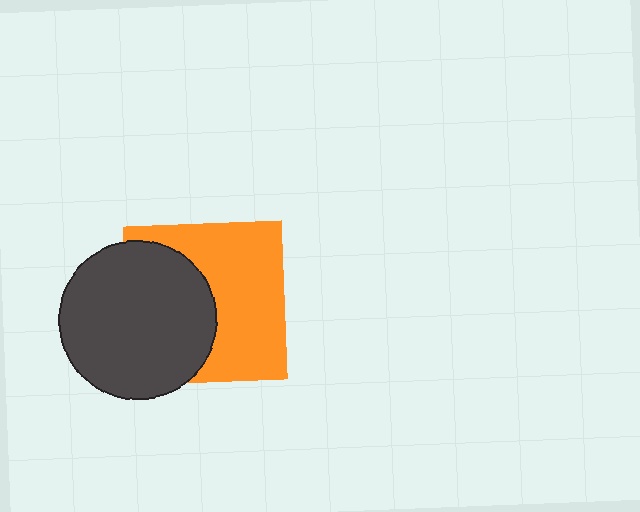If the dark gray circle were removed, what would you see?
You would see the complete orange square.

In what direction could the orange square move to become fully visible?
The orange square could move right. That would shift it out from behind the dark gray circle entirely.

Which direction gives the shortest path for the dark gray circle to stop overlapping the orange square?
Moving left gives the shortest separation.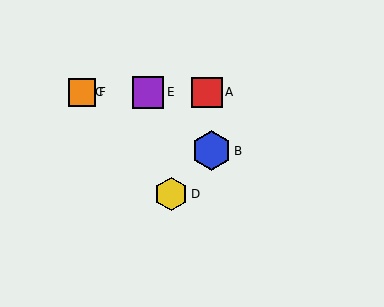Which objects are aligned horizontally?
Objects A, C, E, F are aligned horizontally.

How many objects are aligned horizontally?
4 objects (A, C, E, F) are aligned horizontally.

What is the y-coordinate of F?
Object F is at y≈92.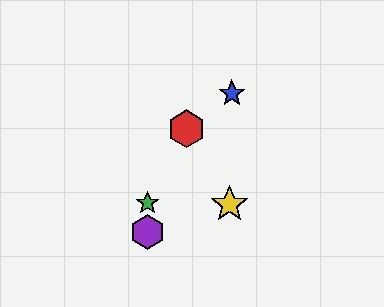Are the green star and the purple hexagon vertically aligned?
Yes, both are at x≈147.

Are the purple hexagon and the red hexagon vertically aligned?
No, the purple hexagon is at x≈147 and the red hexagon is at x≈186.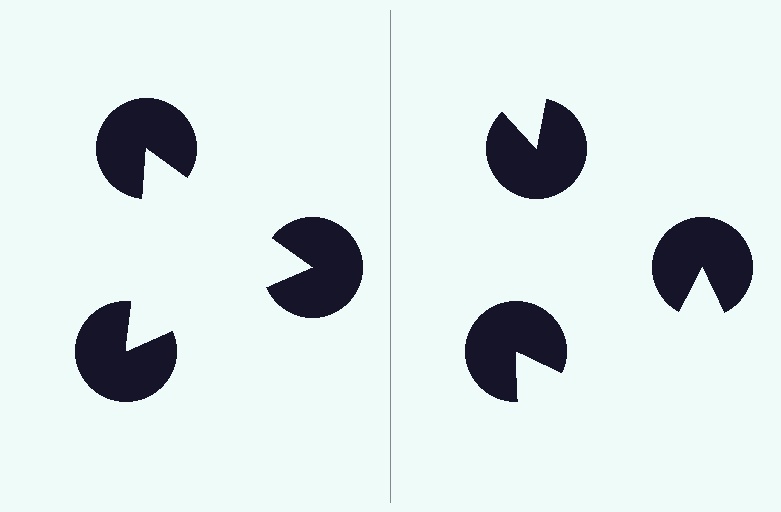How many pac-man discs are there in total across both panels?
6 — 3 on each side.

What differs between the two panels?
The pac-man discs are positioned identically on both sides; only the wedge orientations differ. On the left they align to a triangle; on the right they are misaligned.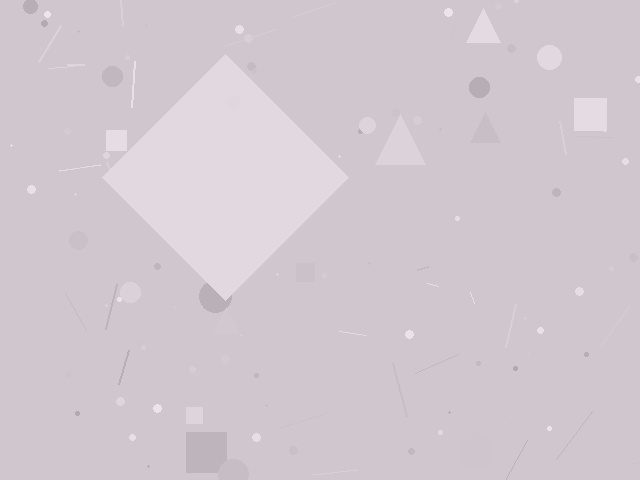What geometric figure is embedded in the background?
A diamond is embedded in the background.